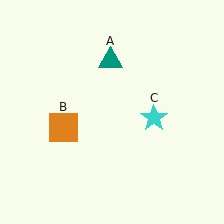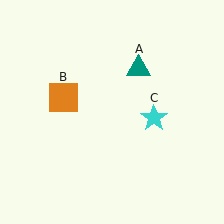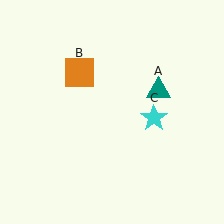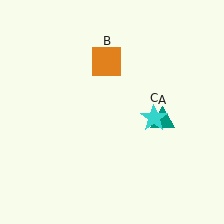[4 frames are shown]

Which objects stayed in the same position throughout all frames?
Cyan star (object C) remained stationary.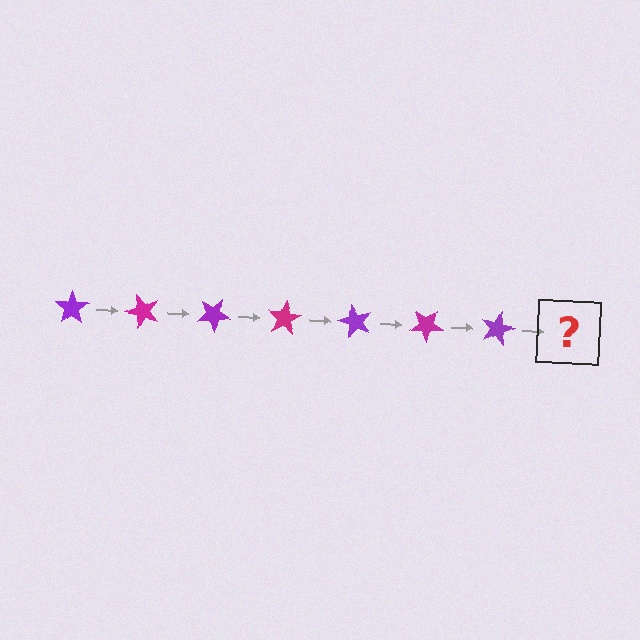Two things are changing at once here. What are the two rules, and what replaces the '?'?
The two rules are that it rotates 50 degrees each step and the color cycles through purple and magenta. The '?' should be a magenta star, rotated 350 degrees from the start.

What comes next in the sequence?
The next element should be a magenta star, rotated 350 degrees from the start.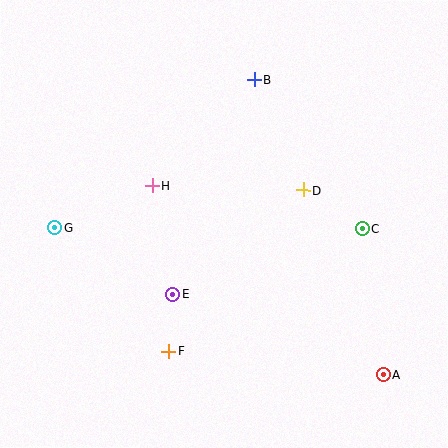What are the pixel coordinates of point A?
Point A is at (383, 375).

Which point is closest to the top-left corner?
Point G is closest to the top-left corner.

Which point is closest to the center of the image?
Point H at (153, 186) is closest to the center.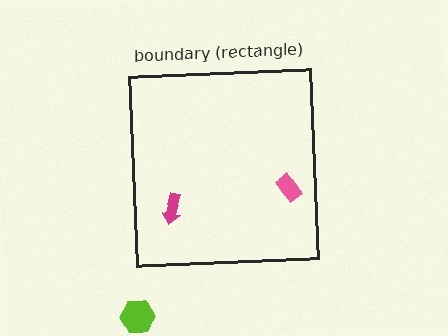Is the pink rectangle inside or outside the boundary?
Inside.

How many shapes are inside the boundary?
2 inside, 1 outside.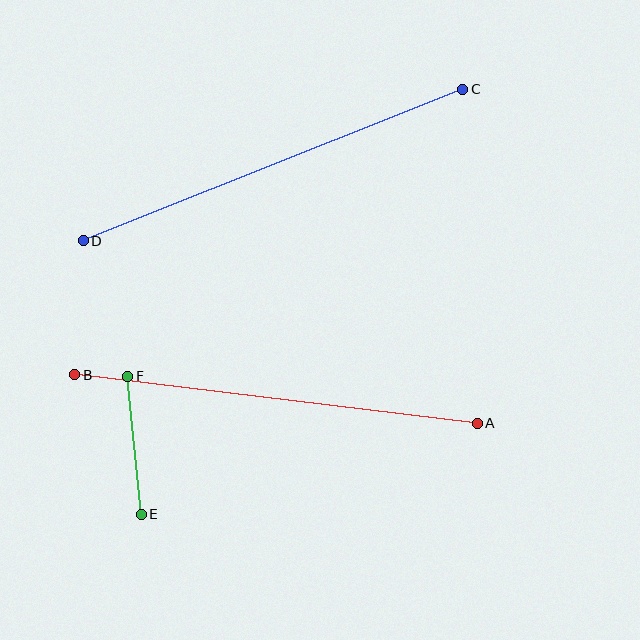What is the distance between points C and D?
The distance is approximately 409 pixels.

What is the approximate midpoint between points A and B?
The midpoint is at approximately (276, 399) pixels.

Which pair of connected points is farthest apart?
Points C and D are farthest apart.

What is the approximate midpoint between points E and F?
The midpoint is at approximately (134, 445) pixels.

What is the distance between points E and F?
The distance is approximately 138 pixels.